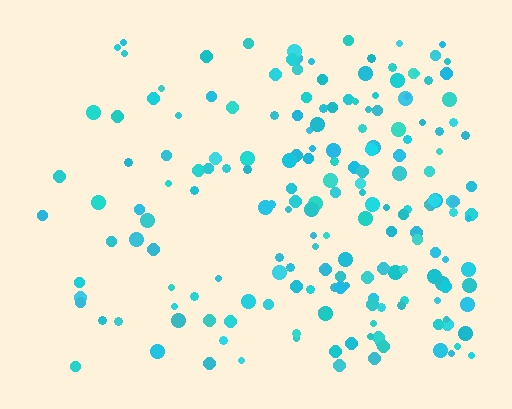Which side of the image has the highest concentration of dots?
The right.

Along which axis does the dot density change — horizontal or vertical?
Horizontal.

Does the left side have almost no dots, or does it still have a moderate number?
Still a moderate number, just noticeably fewer than the right.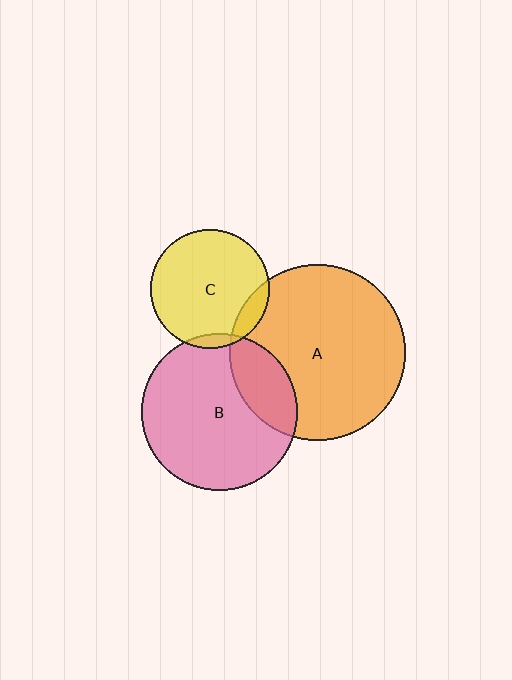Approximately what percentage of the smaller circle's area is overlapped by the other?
Approximately 10%.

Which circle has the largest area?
Circle A (orange).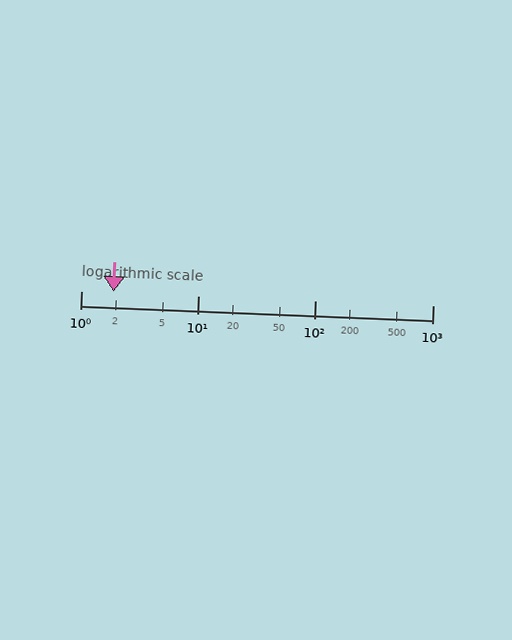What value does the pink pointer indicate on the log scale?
The pointer indicates approximately 1.9.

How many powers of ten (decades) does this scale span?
The scale spans 3 decades, from 1 to 1000.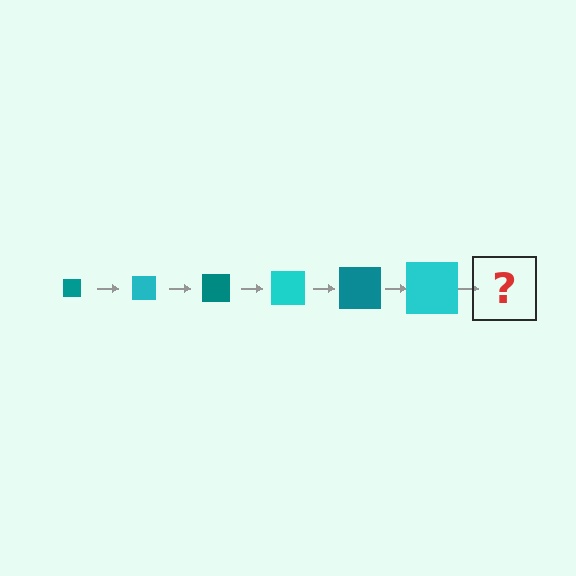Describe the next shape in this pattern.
It should be a teal square, larger than the previous one.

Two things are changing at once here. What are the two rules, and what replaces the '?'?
The two rules are that the square grows larger each step and the color cycles through teal and cyan. The '?' should be a teal square, larger than the previous one.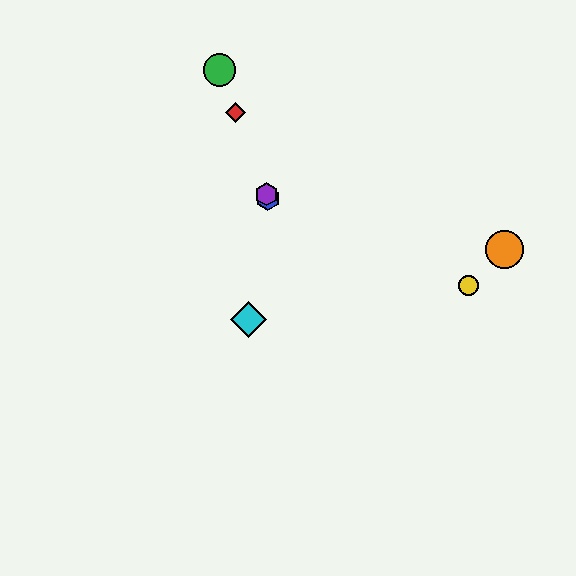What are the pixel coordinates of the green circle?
The green circle is at (219, 70).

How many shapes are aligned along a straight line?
4 shapes (the red diamond, the blue hexagon, the green circle, the purple hexagon) are aligned along a straight line.